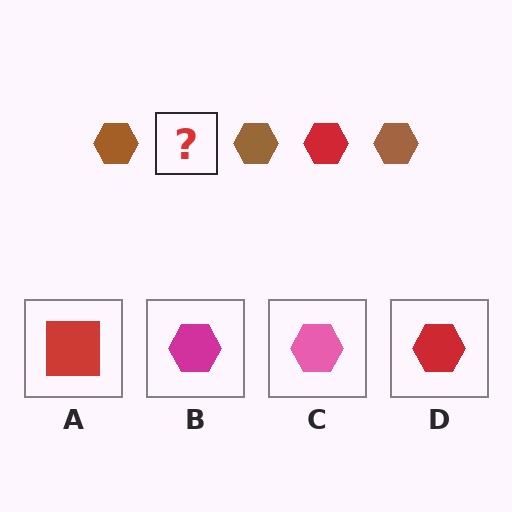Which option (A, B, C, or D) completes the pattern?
D.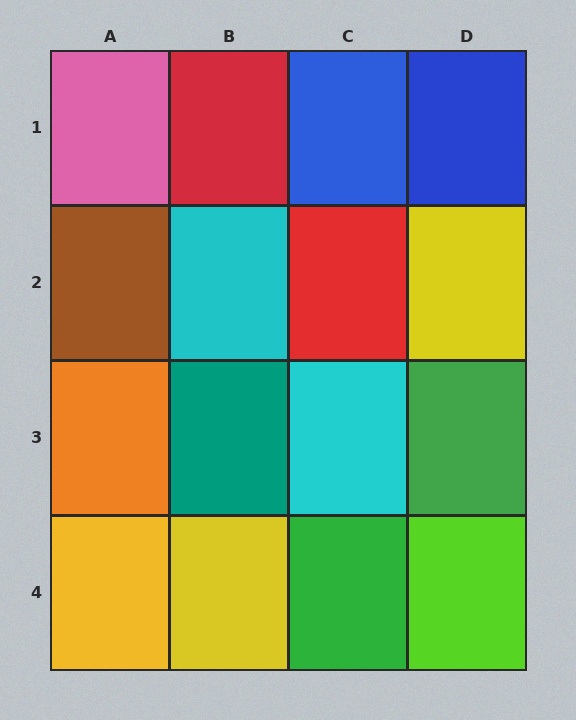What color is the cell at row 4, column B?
Yellow.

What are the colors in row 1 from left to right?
Pink, red, blue, blue.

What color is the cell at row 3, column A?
Orange.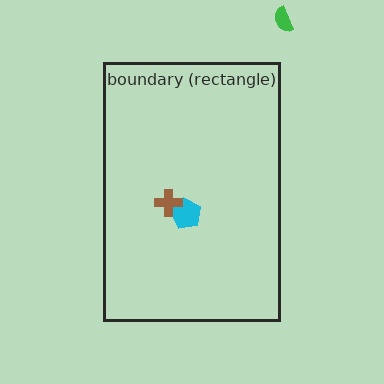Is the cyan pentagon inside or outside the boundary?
Inside.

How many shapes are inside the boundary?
2 inside, 1 outside.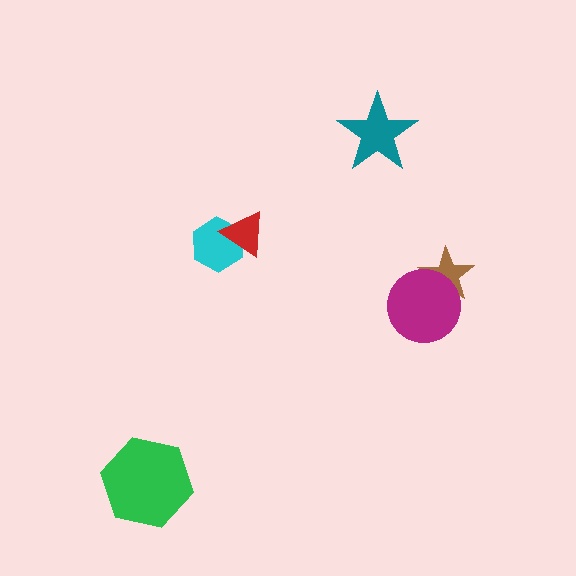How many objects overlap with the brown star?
1 object overlaps with the brown star.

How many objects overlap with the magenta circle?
1 object overlaps with the magenta circle.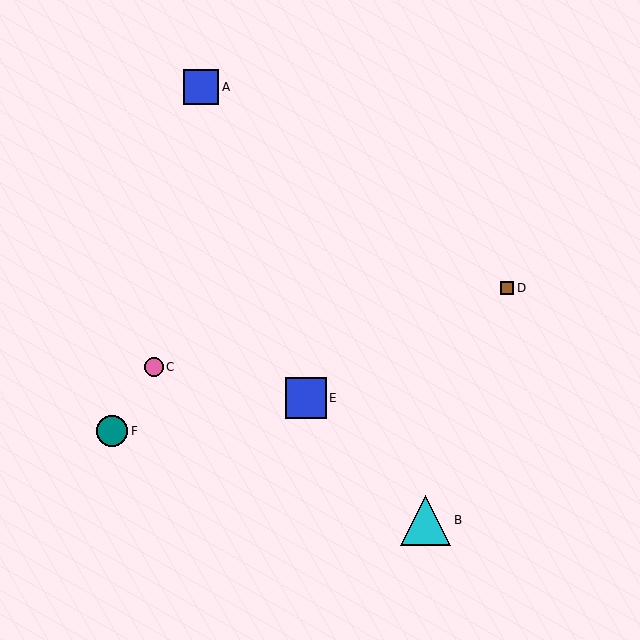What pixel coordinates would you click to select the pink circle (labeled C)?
Click at (154, 367) to select the pink circle C.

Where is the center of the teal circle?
The center of the teal circle is at (112, 431).